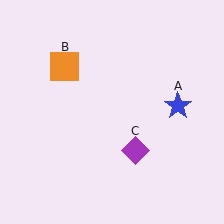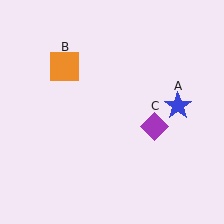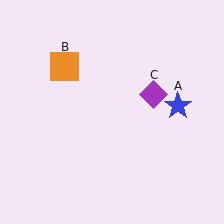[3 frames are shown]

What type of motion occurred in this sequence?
The purple diamond (object C) rotated counterclockwise around the center of the scene.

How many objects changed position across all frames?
1 object changed position: purple diamond (object C).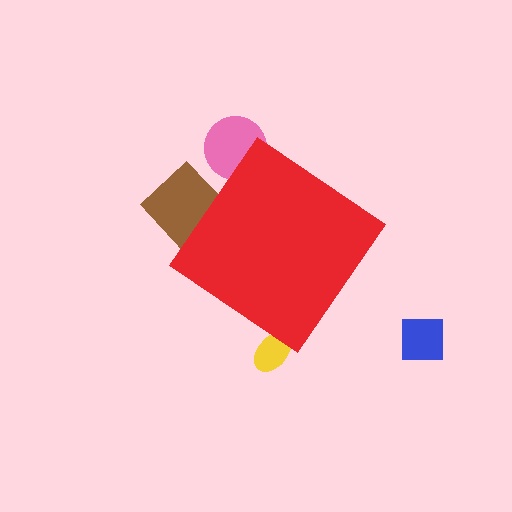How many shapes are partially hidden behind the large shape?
3 shapes are partially hidden.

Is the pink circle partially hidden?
Yes, the pink circle is partially hidden behind the red diamond.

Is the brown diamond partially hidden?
Yes, the brown diamond is partially hidden behind the red diamond.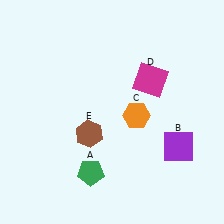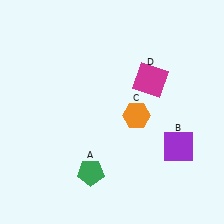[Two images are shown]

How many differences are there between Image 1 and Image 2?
There is 1 difference between the two images.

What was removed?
The brown hexagon (E) was removed in Image 2.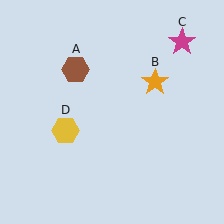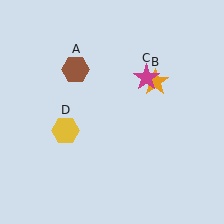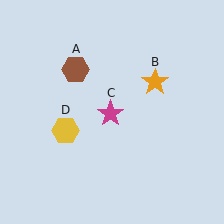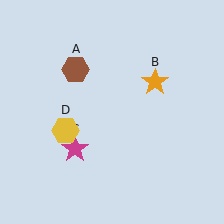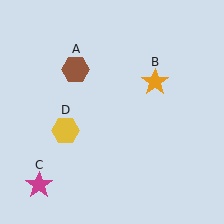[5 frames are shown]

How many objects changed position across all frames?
1 object changed position: magenta star (object C).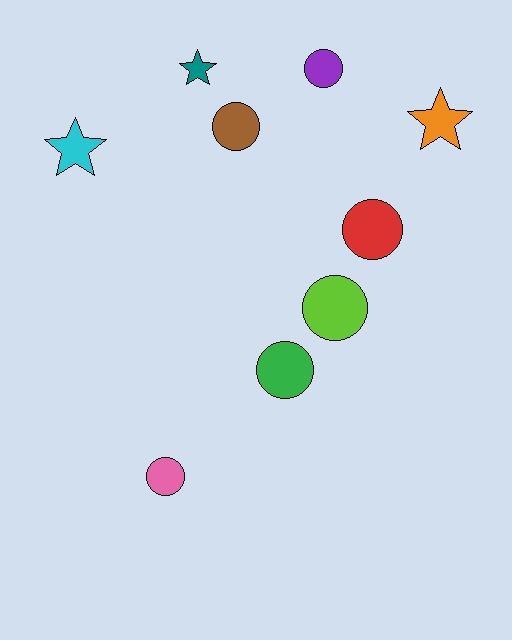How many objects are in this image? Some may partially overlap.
There are 9 objects.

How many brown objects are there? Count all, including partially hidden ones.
There is 1 brown object.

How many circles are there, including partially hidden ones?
There are 6 circles.